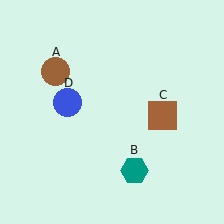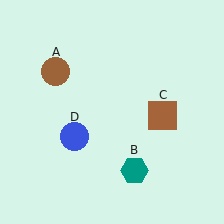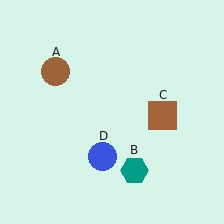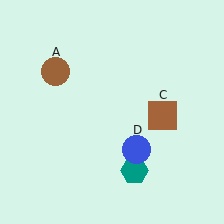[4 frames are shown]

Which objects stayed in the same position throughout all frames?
Brown circle (object A) and teal hexagon (object B) and brown square (object C) remained stationary.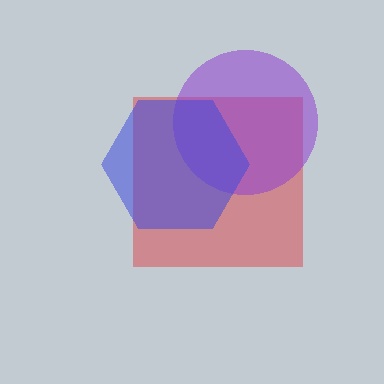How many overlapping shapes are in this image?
There are 3 overlapping shapes in the image.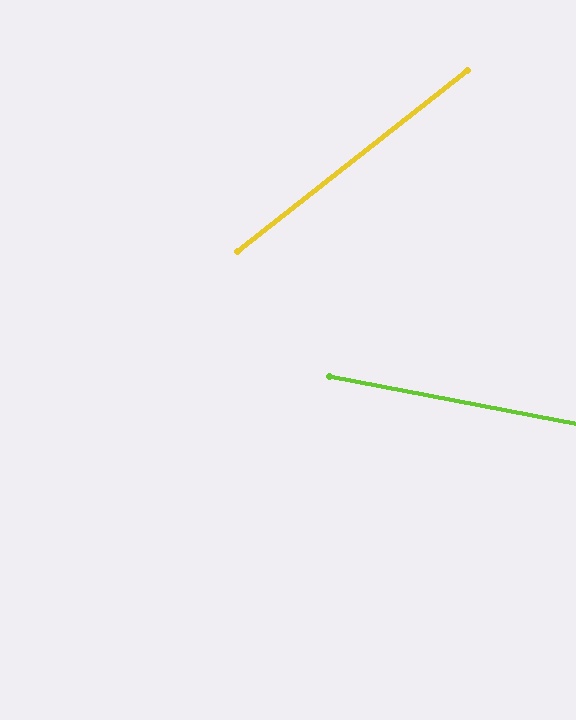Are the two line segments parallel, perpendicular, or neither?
Neither parallel nor perpendicular — they differ by about 49°.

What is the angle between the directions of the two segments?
Approximately 49 degrees.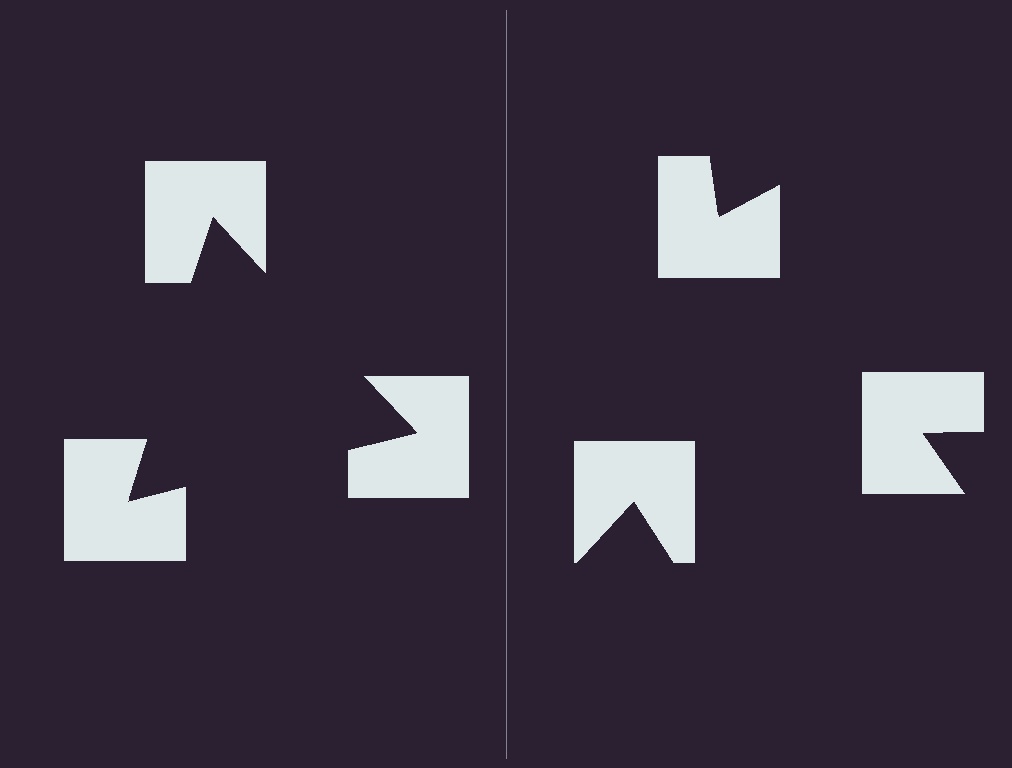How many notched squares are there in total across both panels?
6 — 3 on each side.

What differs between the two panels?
The notched squares are positioned identically on both sides; only the wedge orientations differ. On the left they align to a triangle; on the right they are misaligned.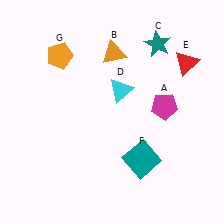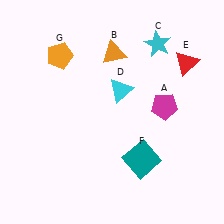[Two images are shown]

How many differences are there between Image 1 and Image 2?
There is 1 difference between the two images.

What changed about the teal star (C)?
In Image 1, C is teal. In Image 2, it changed to cyan.